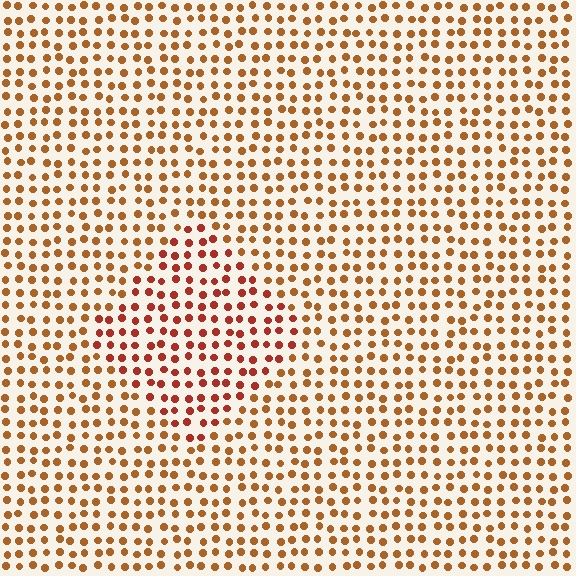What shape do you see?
I see a diamond.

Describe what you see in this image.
The image is filled with small brown elements in a uniform arrangement. A diamond-shaped region is visible where the elements are tinted to a slightly different hue, forming a subtle color boundary.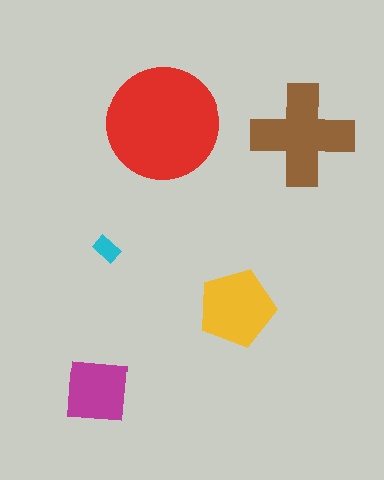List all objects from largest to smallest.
The red circle, the brown cross, the yellow pentagon, the magenta square, the cyan rectangle.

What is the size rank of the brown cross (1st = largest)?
2nd.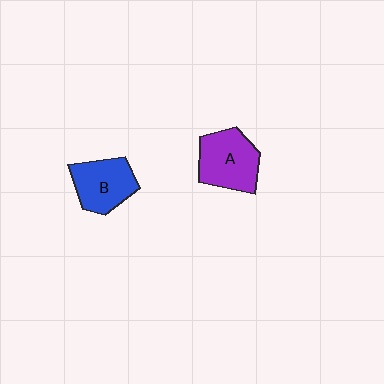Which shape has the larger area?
Shape A (purple).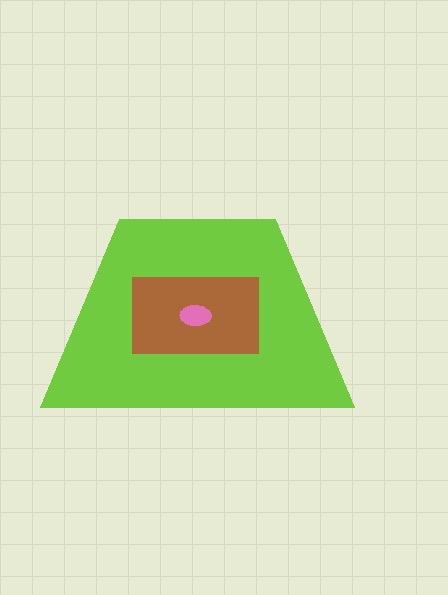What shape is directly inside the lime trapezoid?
The brown rectangle.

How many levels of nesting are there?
3.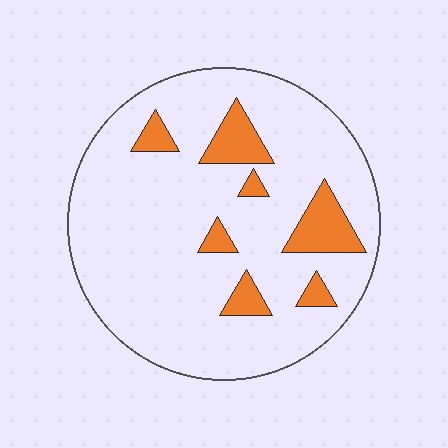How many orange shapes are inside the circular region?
7.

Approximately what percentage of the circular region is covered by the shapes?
Approximately 15%.